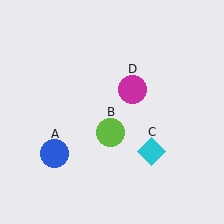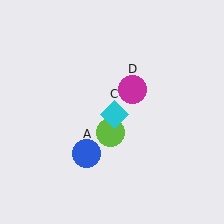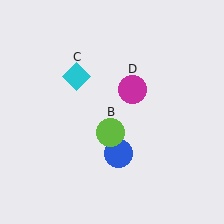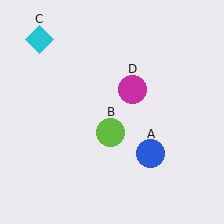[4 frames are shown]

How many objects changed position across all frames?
2 objects changed position: blue circle (object A), cyan diamond (object C).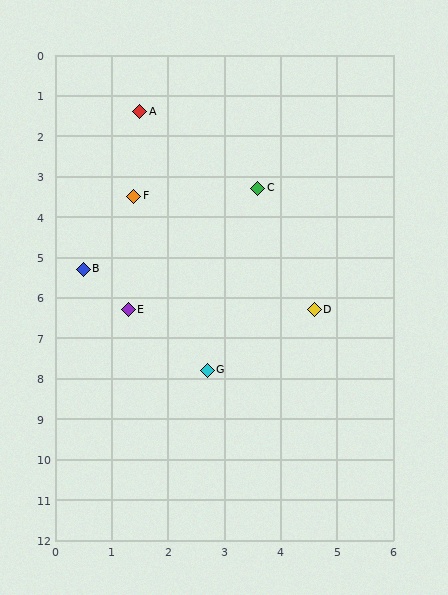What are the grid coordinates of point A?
Point A is at approximately (1.5, 1.4).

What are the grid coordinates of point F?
Point F is at approximately (1.4, 3.5).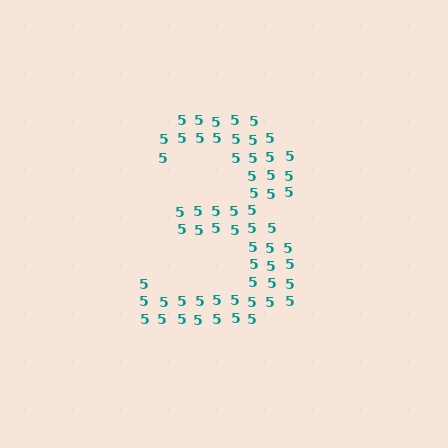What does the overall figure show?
The overall figure shows the digit 3.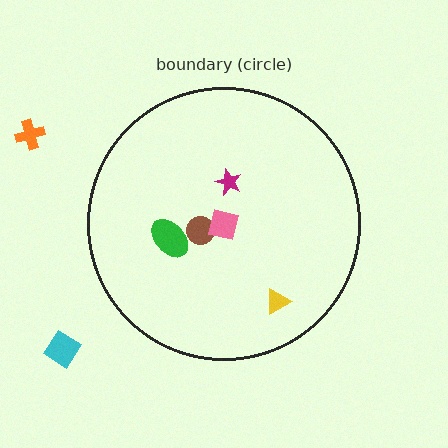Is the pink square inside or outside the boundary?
Inside.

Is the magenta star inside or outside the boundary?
Inside.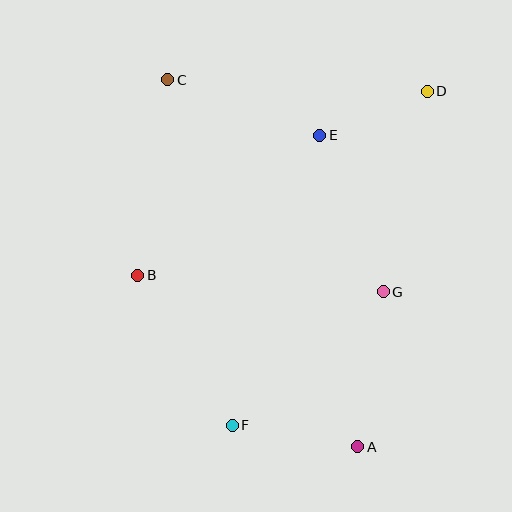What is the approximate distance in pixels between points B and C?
The distance between B and C is approximately 197 pixels.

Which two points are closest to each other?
Points D and E are closest to each other.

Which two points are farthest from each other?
Points A and C are farthest from each other.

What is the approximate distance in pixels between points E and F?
The distance between E and F is approximately 303 pixels.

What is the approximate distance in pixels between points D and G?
The distance between D and G is approximately 205 pixels.